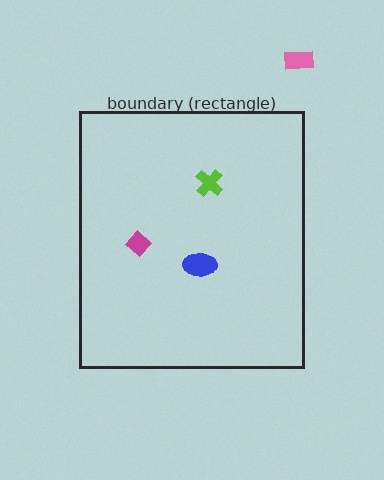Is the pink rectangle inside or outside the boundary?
Outside.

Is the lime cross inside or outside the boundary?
Inside.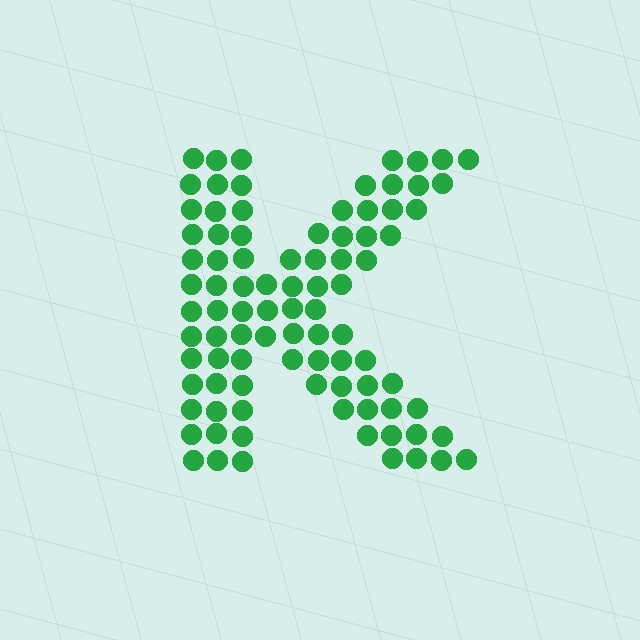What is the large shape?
The large shape is the letter K.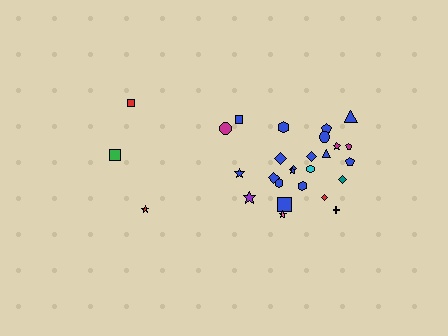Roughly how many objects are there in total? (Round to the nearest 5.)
Roughly 30 objects in total.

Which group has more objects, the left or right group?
The right group.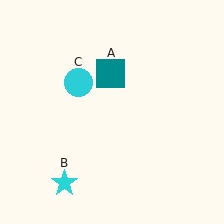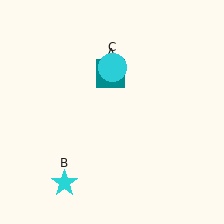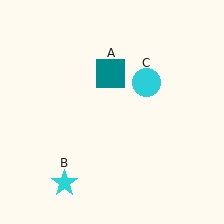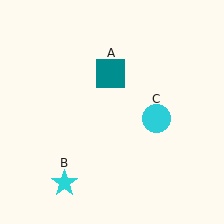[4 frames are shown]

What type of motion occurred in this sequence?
The cyan circle (object C) rotated clockwise around the center of the scene.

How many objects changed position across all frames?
1 object changed position: cyan circle (object C).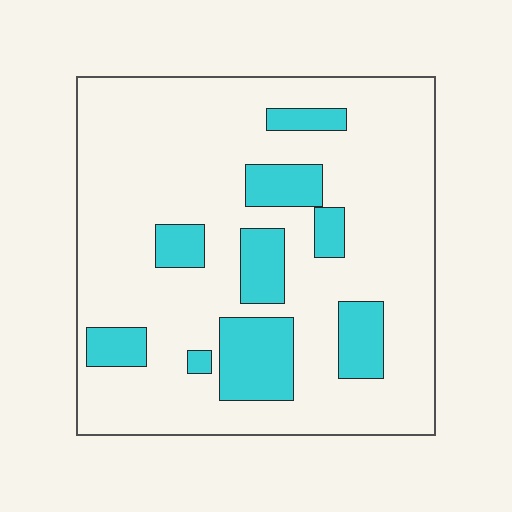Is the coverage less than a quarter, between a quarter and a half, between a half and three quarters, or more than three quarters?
Less than a quarter.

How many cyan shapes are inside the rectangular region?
9.